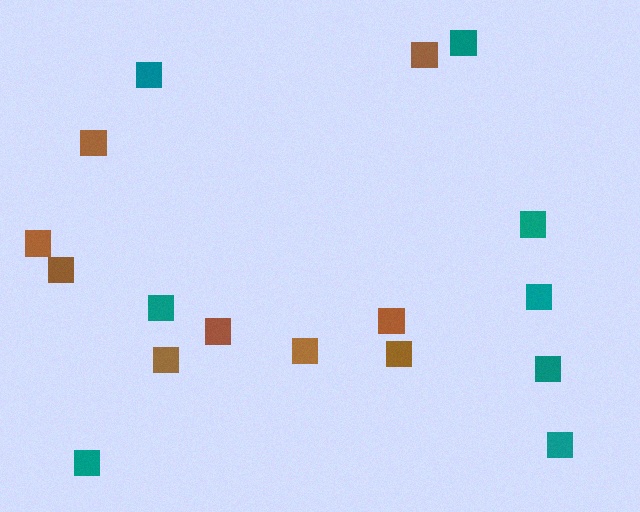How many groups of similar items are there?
There are 2 groups: one group of brown squares (9) and one group of teal squares (8).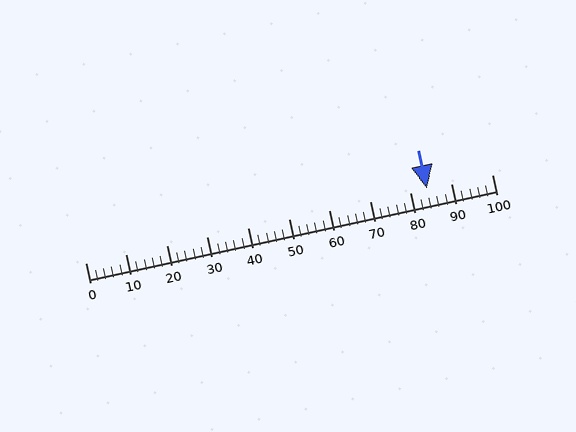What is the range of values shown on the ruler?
The ruler shows values from 0 to 100.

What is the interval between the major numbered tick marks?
The major tick marks are spaced 10 units apart.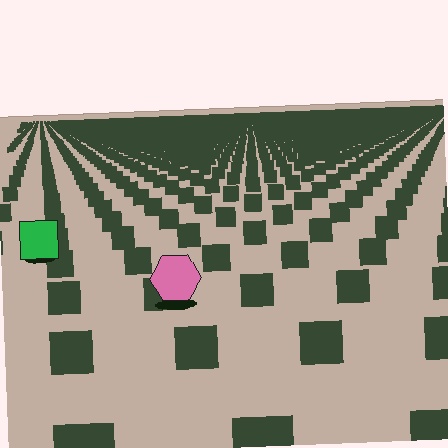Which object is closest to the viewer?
The pink hexagon is closest. The texture marks near it are larger and more spread out.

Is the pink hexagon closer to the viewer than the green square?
Yes. The pink hexagon is closer — you can tell from the texture gradient: the ground texture is coarser near it.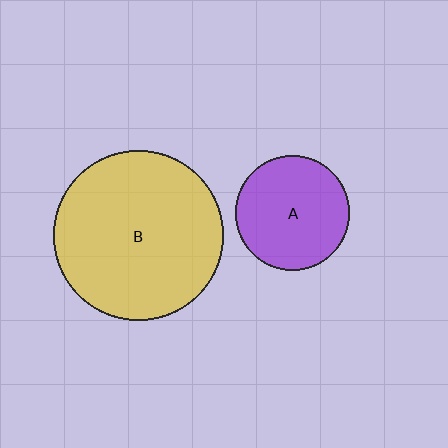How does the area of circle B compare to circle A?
Approximately 2.2 times.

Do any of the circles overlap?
No, none of the circles overlap.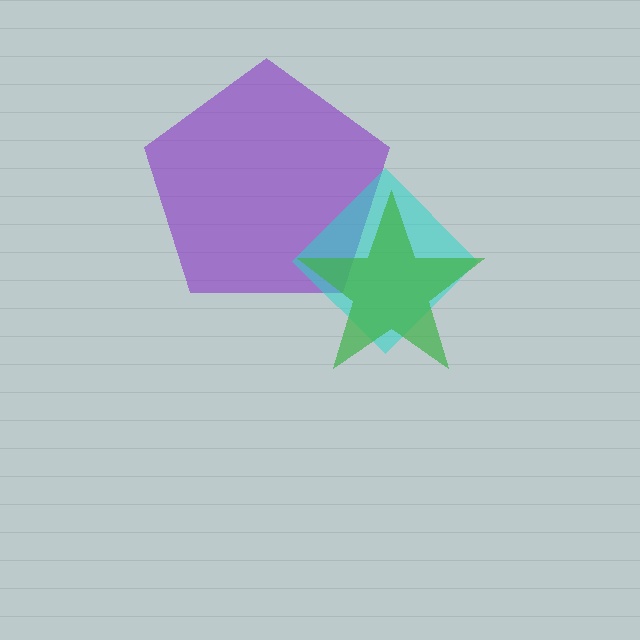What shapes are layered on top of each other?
The layered shapes are: a purple pentagon, a cyan diamond, a green star.